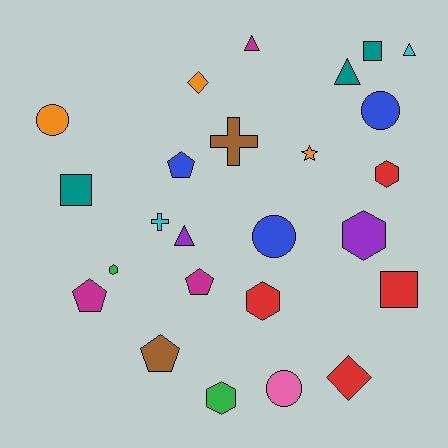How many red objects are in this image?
There are 4 red objects.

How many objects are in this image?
There are 25 objects.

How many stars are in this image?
There is 1 star.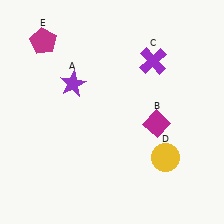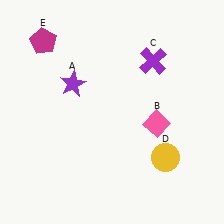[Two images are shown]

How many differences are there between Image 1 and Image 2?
There is 1 difference between the two images.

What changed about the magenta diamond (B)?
In Image 1, B is magenta. In Image 2, it changed to pink.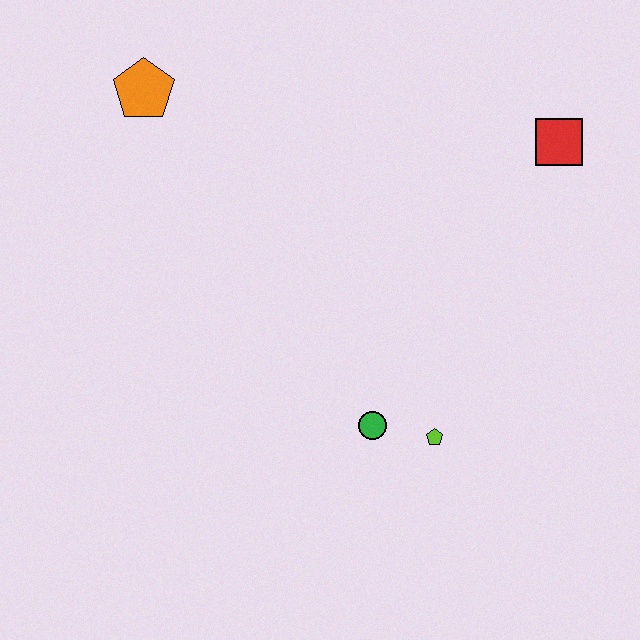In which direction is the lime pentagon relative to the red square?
The lime pentagon is below the red square.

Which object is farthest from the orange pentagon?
The lime pentagon is farthest from the orange pentagon.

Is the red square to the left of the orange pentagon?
No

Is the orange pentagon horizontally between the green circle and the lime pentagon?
No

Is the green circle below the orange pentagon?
Yes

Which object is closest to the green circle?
The lime pentagon is closest to the green circle.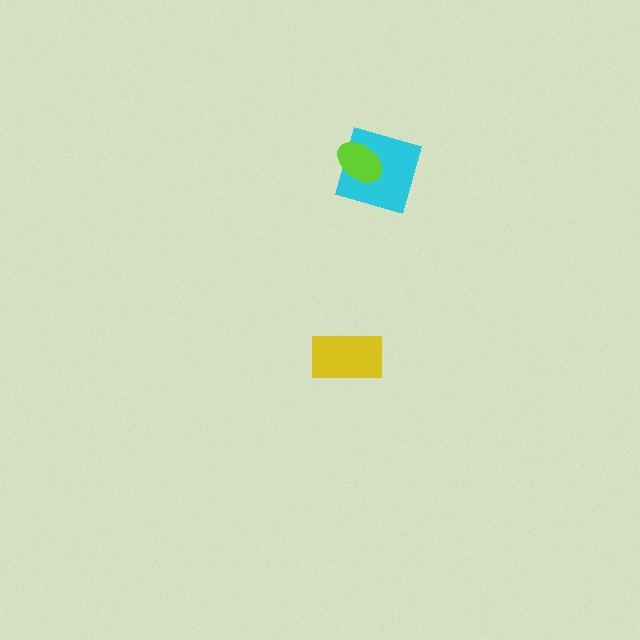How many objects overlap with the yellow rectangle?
0 objects overlap with the yellow rectangle.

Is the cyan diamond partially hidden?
Yes, it is partially covered by another shape.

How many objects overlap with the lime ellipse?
1 object overlaps with the lime ellipse.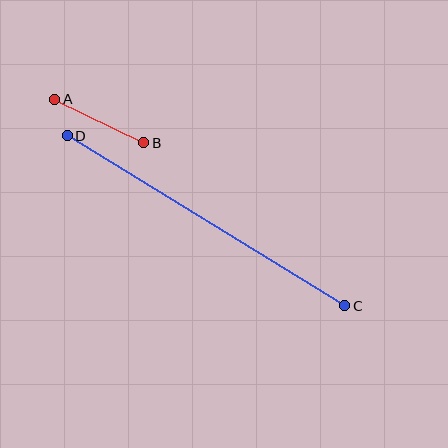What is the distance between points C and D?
The distance is approximately 325 pixels.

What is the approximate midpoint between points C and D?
The midpoint is at approximately (206, 221) pixels.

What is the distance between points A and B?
The distance is approximately 99 pixels.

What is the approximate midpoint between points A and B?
The midpoint is at approximately (99, 121) pixels.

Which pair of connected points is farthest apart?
Points C and D are farthest apart.